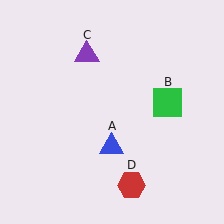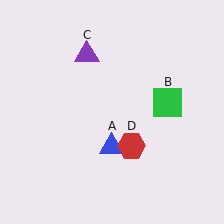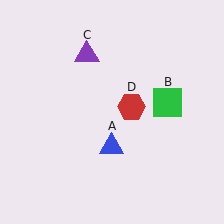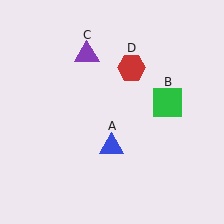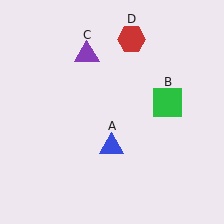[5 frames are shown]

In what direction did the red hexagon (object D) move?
The red hexagon (object D) moved up.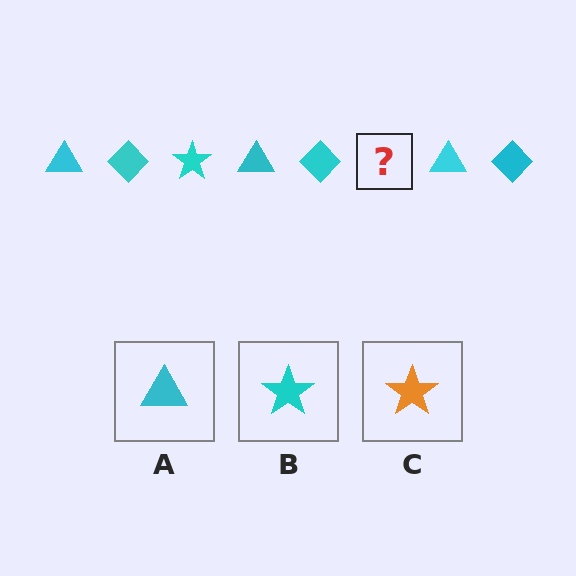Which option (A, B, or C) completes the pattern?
B.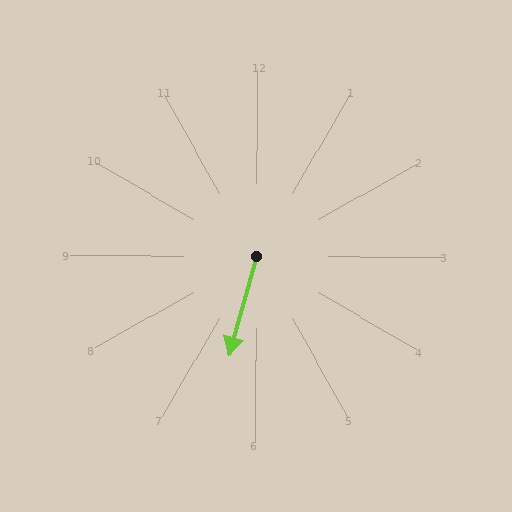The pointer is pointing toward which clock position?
Roughly 7 o'clock.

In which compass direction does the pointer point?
South.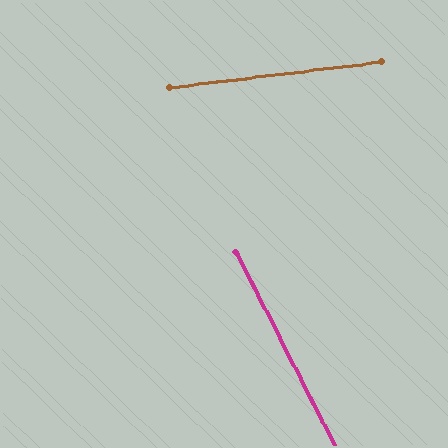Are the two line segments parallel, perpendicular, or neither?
Neither parallel nor perpendicular — they differ by about 70°.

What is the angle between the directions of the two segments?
Approximately 70 degrees.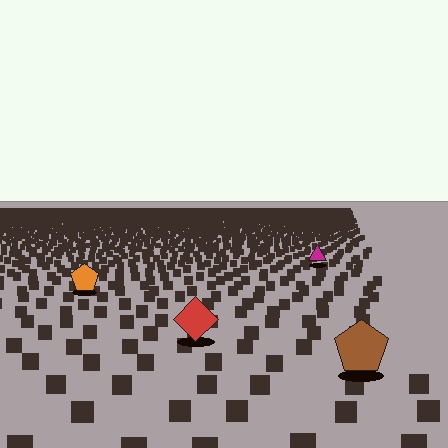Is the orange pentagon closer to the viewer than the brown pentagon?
No. The brown pentagon is closer — you can tell from the texture gradient: the ground texture is coarser near it.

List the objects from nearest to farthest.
From nearest to farthest: the brown pentagon, the red diamond, the orange pentagon, the magenta triangle.